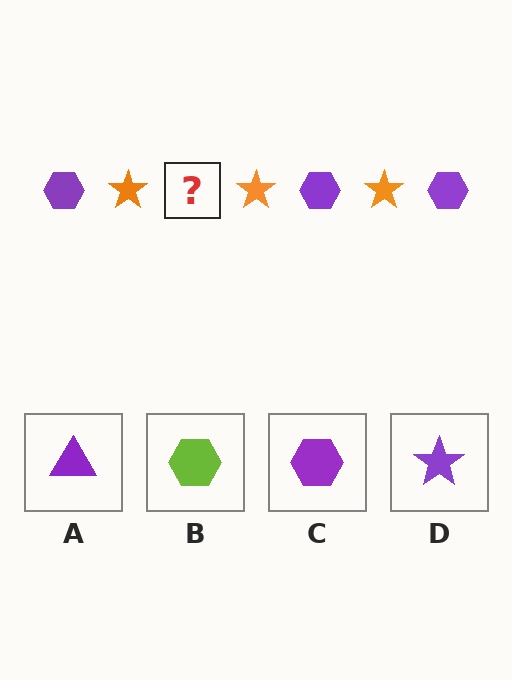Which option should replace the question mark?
Option C.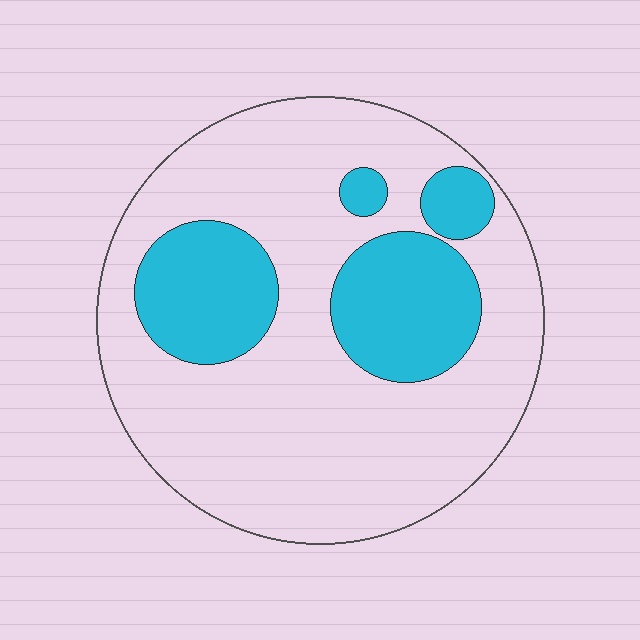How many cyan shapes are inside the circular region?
4.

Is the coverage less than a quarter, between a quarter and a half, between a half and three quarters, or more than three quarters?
Between a quarter and a half.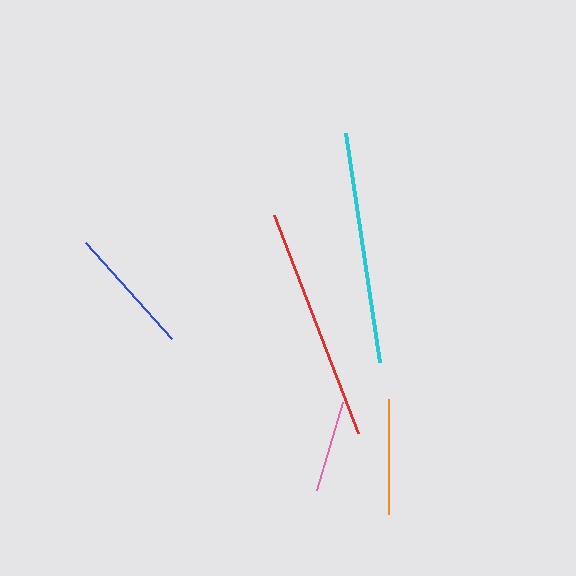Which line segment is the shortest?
The pink line is the shortest at approximately 92 pixels.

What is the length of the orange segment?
The orange segment is approximately 115 pixels long.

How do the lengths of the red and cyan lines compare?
The red and cyan lines are approximately the same length.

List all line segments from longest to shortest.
From longest to shortest: red, cyan, blue, orange, pink.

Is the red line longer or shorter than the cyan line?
The red line is longer than the cyan line.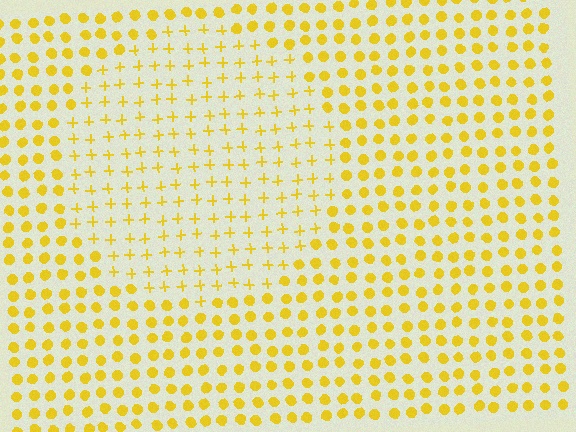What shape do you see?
I see a circle.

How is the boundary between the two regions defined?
The boundary is defined by a change in element shape: plus signs inside vs. circles outside. All elements share the same color and spacing.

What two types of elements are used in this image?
The image uses plus signs inside the circle region and circles outside it.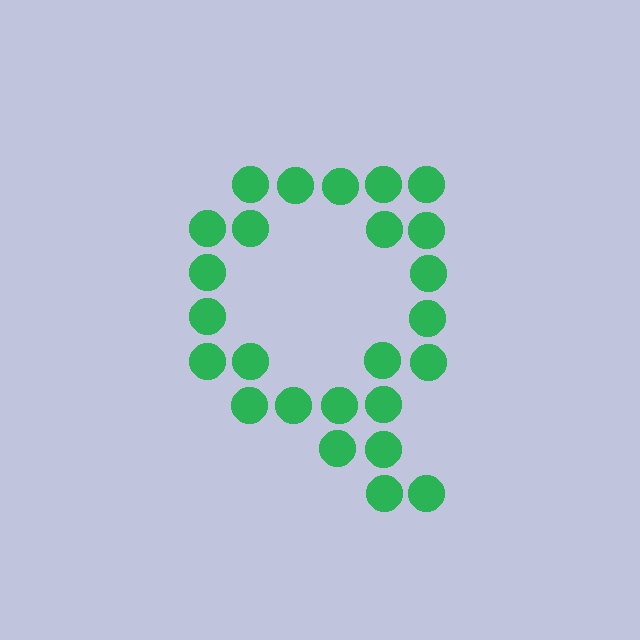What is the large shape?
The large shape is the letter Q.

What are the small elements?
The small elements are circles.